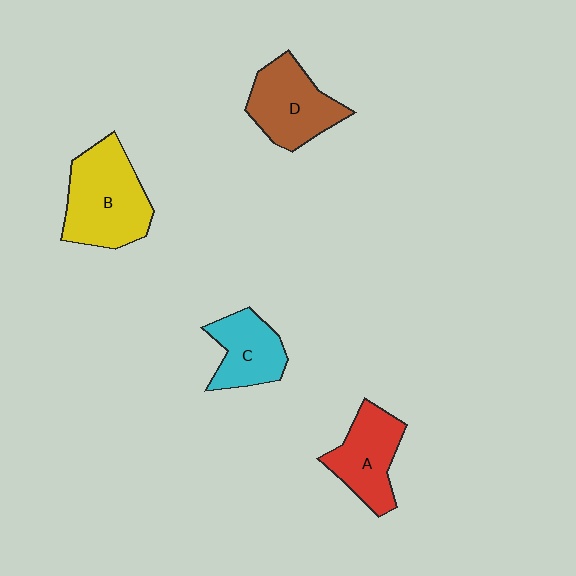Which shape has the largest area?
Shape B (yellow).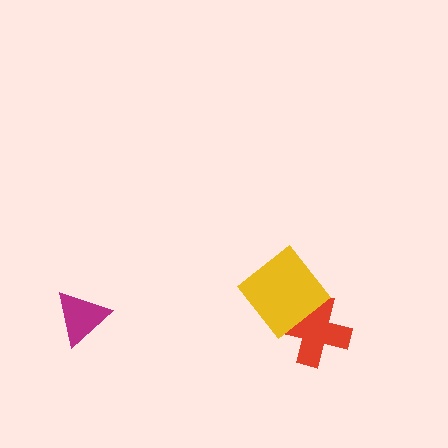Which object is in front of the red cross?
The yellow diamond is in front of the red cross.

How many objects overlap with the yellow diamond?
1 object overlaps with the yellow diamond.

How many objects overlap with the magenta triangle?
0 objects overlap with the magenta triangle.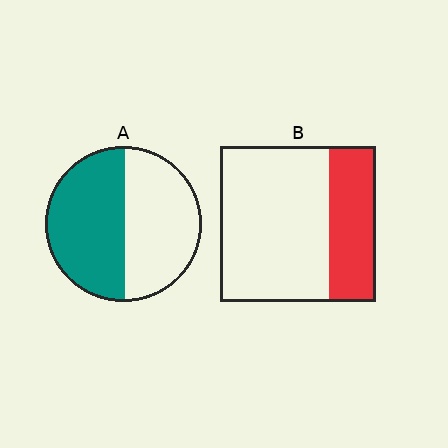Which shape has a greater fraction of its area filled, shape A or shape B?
Shape A.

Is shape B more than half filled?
No.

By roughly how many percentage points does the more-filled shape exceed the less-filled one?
By roughly 20 percentage points (A over B).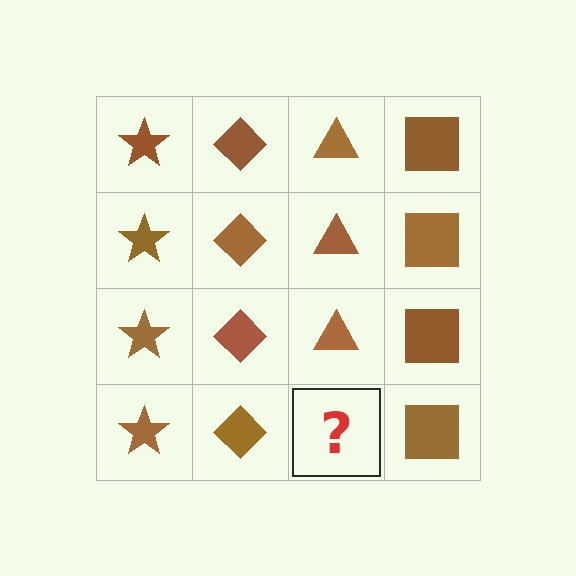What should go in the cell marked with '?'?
The missing cell should contain a brown triangle.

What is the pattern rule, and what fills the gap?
The rule is that each column has a consistent shape. The gap should be filled with a brown triangle.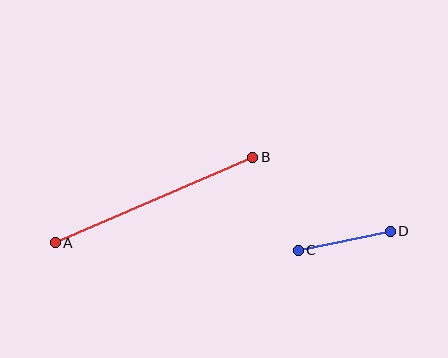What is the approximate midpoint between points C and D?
The midpoint is at approximately (344, 241) pixels.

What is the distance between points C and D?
The distance is approximately 94 pixels.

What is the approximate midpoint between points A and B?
The midpoint is at approximately (154, 200) pixels.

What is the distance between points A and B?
The distance is approximately 215 pixels.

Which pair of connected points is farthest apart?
Points A and B are farthest apart.